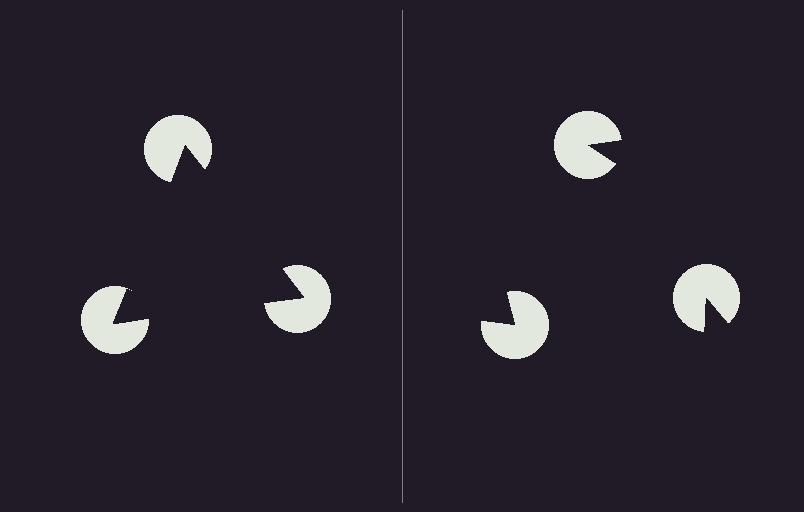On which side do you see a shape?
An illusory triangle appears on the left side. On the right side the wedge cuts are rotated, so no coherent shape forms.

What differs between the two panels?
The pac-man discs are positioned identically on both sides; only the wedge orientations differ. On the left they align to a triangle; on the right they are misaligned.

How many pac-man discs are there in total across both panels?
6 — 3 on each side.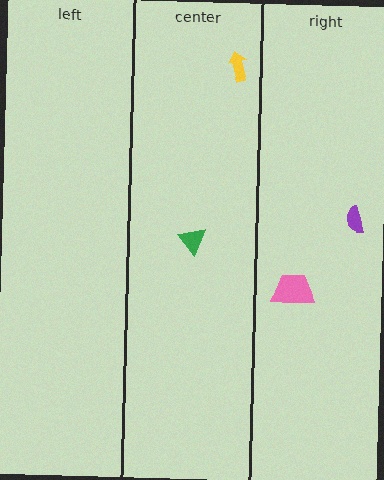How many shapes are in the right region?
2.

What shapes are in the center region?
The green triangle, the yellow arrow.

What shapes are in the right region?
The pink trapezoid, the purple semicircle.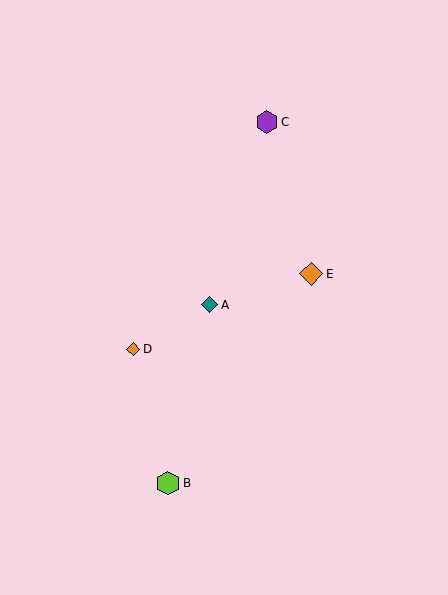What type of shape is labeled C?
Shape C is a purple hexagon.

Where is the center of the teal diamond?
The center of the teal diamond is at (210, 305).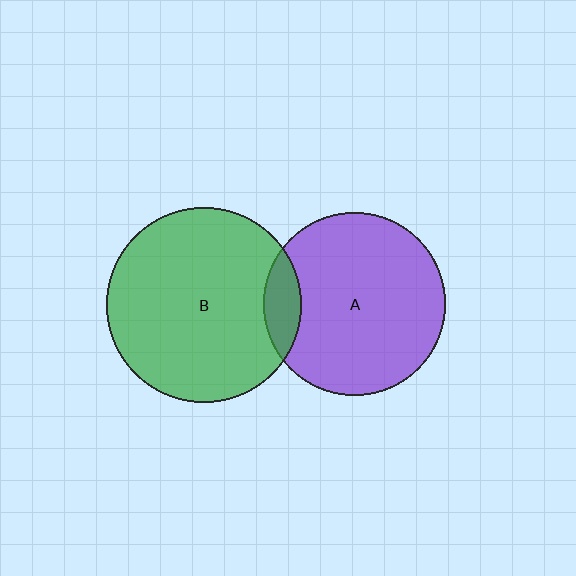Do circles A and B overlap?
Yes.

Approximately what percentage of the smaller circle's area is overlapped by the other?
Approximately 10%.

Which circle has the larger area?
Circle B (green).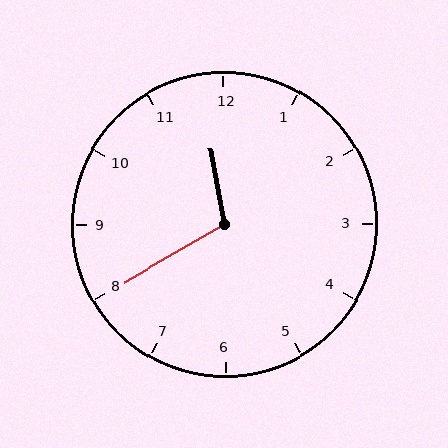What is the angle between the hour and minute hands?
Approximately 110 degrees.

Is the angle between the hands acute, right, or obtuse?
It is obtuse.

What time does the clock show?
11:40.